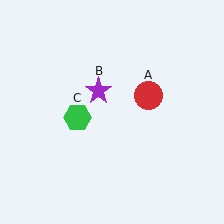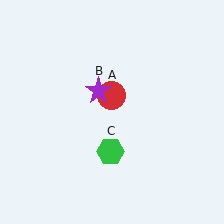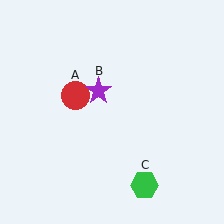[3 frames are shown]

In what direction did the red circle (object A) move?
The red circle (object A) moved left.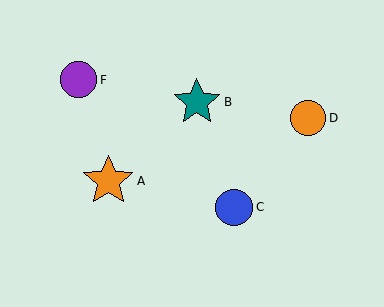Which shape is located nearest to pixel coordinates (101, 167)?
The orange star (labeled A) at (108, 181) is nearest to that location.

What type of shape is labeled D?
Shape D is an orange circle.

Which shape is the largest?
The orange star (labeled A) is the largest.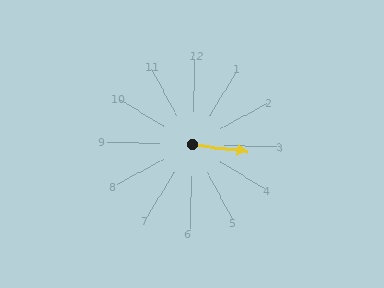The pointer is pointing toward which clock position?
Roughly 3 o'clock.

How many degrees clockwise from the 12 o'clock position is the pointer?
Approximately 96 degrees.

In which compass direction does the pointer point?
East.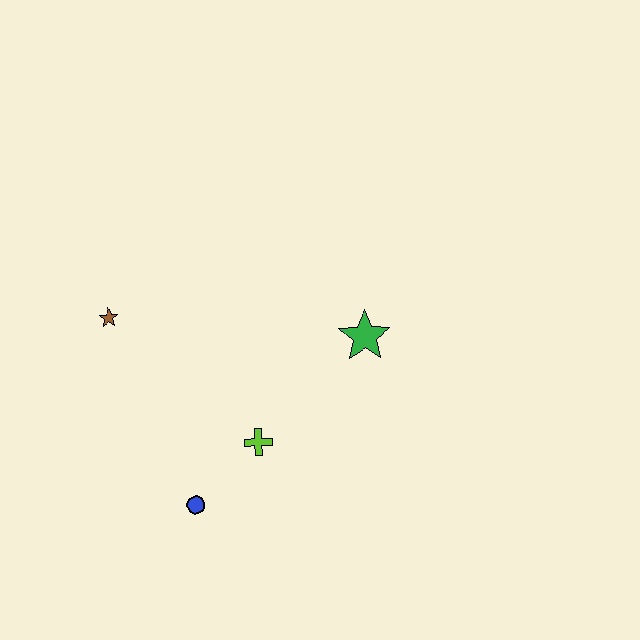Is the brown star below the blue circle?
No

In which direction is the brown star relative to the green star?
The brown star is to the left of the green star.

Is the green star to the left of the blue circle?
No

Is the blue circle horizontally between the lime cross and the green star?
No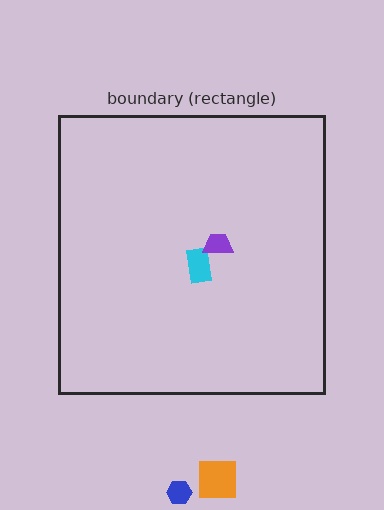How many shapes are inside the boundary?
2 inside, 2 outside.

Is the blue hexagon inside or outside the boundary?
Outside.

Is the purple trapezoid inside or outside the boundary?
Inside.